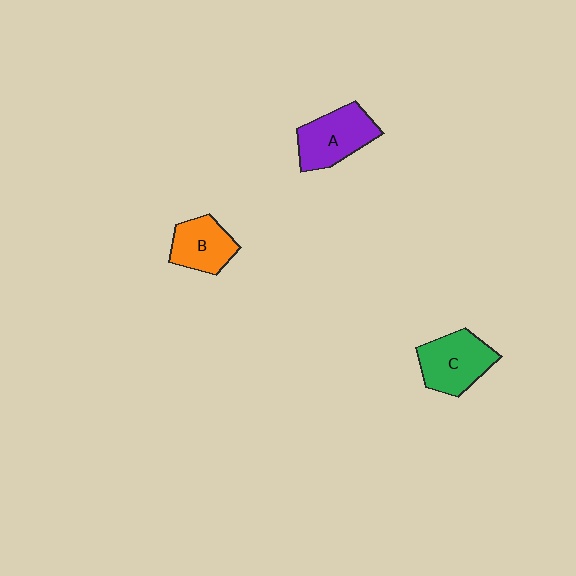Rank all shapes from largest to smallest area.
From largest to smallest: C (green), A (purple), B (orange).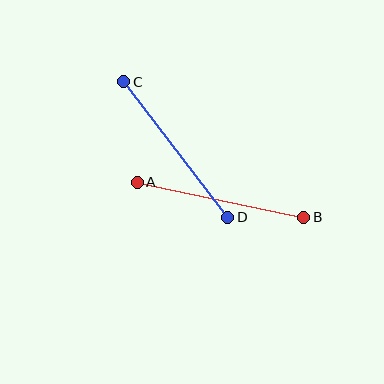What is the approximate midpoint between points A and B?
The midpoint is at approximately (220, 200) pixels.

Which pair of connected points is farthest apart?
Points C and D are farthest apart.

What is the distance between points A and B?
The distance is approximately 170 pixels.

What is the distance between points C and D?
The distance is approximately 171 pixels.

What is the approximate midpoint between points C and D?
The midpoint is at approximately (176, 150) pixels.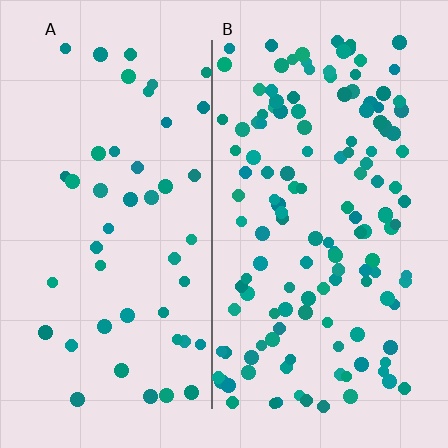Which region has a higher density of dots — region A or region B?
B (the right).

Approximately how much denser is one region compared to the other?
Approximately 3.0× — region B over region A.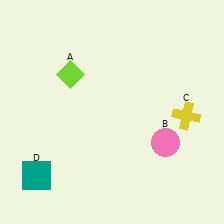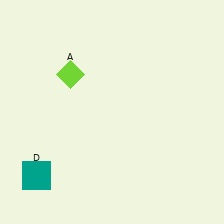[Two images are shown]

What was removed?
The yellow cross (C), the pink circle (B) were removed in Image 2.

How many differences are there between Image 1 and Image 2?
There are 2 differences between the two images.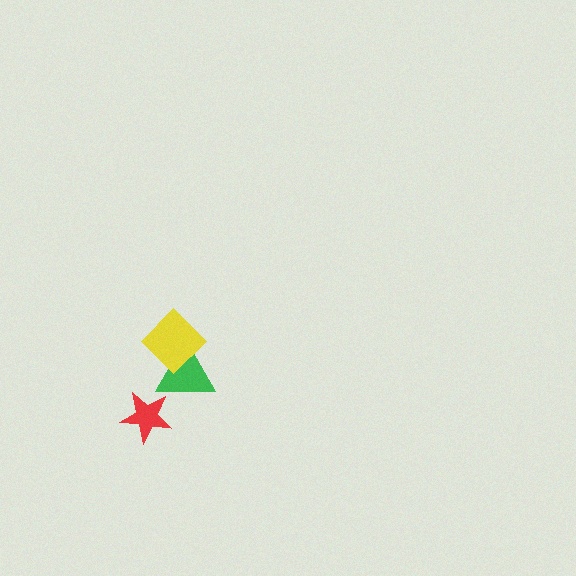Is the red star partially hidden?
No, no other shape covers it.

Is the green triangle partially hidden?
Yes, it is partially covered by another shape.